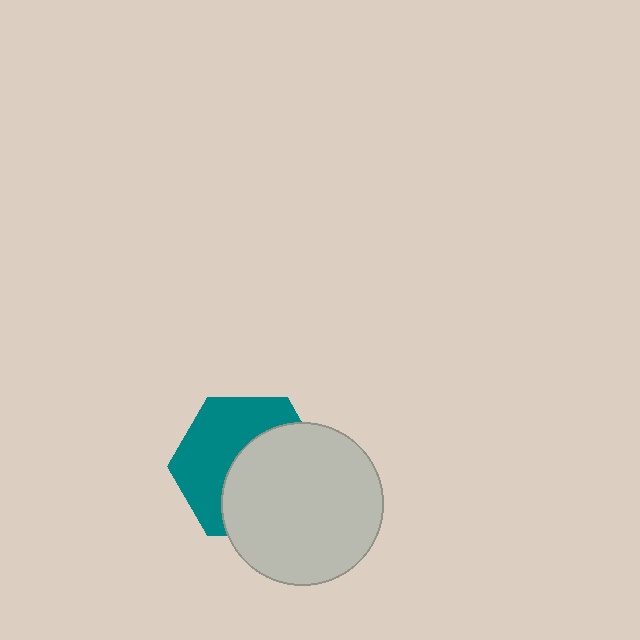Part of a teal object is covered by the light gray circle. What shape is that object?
It is a hexagon.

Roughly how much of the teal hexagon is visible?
About half of it is visible (roughly 48%).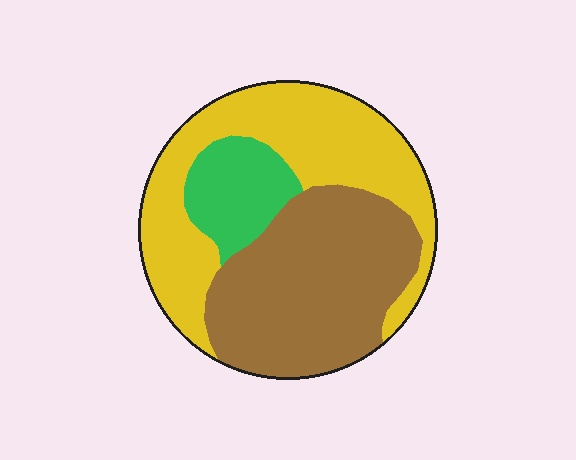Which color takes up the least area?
Green, at roughly 15%.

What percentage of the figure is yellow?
Yellow takes up about two fifths (2/5) of the figure.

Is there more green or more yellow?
Yellow.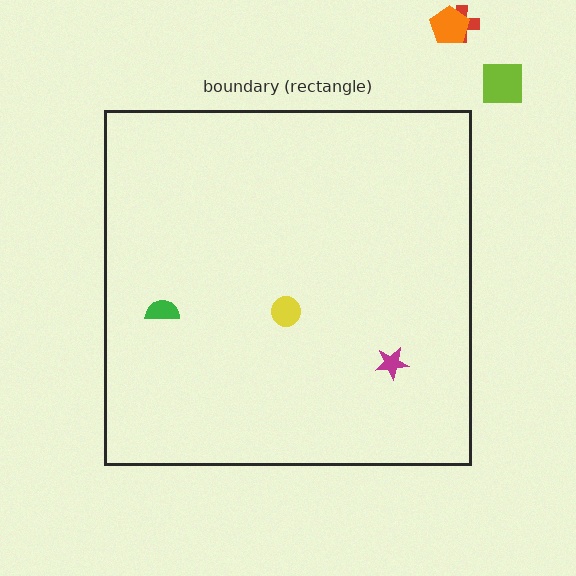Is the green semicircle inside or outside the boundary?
Inside.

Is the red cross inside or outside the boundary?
Outside.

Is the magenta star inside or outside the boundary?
Inside.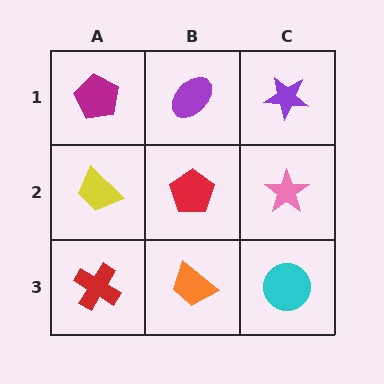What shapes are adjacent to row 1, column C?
A pink star (row 2, column C), a purple ellipse (row 1, column B).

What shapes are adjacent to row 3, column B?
A red pentagon (row 2, column B), a red cross (row 3, column A), a cyan circle (row 3, column C).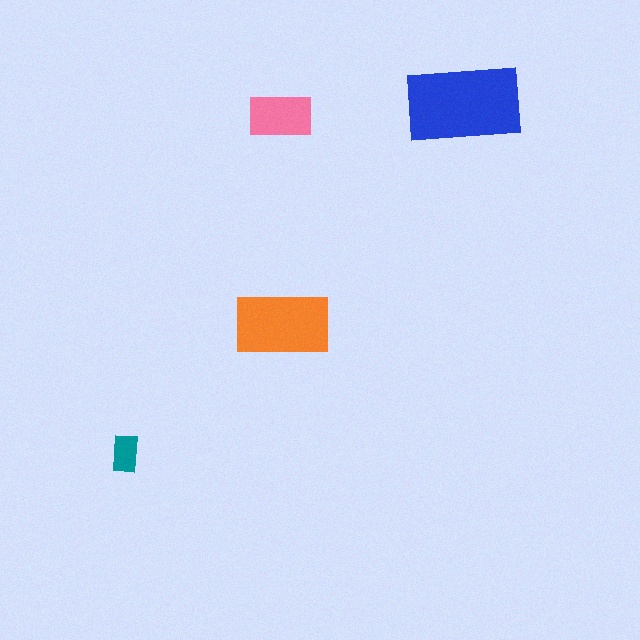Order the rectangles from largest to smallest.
the blue one, the orange one, the pink one, the teal one.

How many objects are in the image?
There are 4 objects in the image.